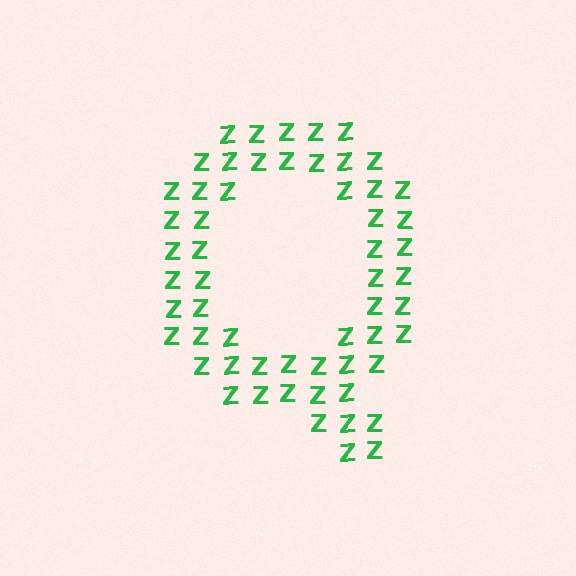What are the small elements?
The small elements are letter Z's.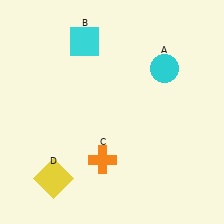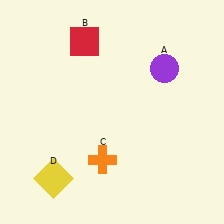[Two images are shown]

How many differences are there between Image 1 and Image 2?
There are 2 differences between the two images.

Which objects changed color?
A changed from cyan to purple. B changed from cyan to red.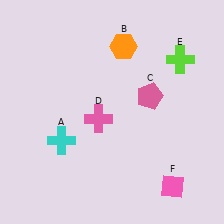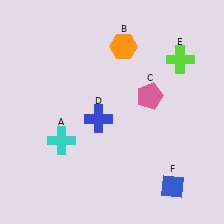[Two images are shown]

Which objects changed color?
D changed from pink to blue. F changed from pink to blue.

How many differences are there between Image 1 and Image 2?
There are 2 differences between the two images.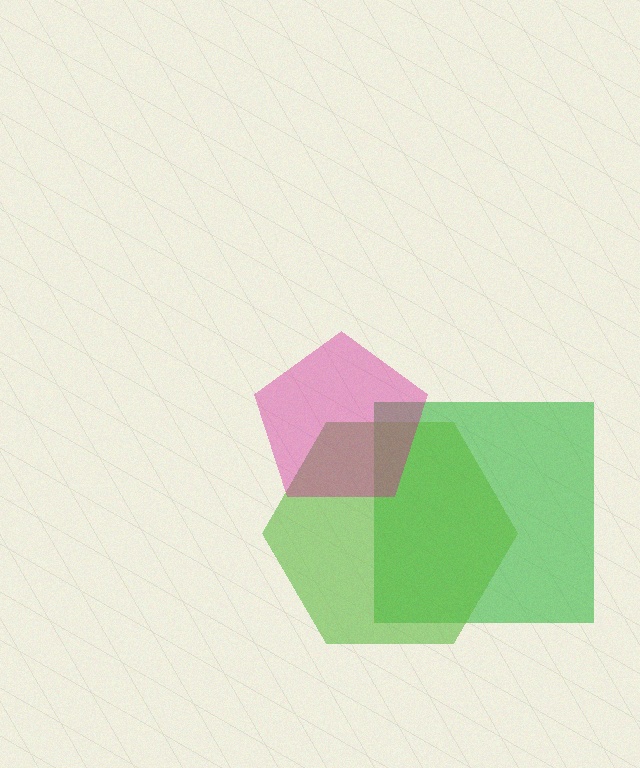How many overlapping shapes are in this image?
There are 3 overlapping shapes in the image.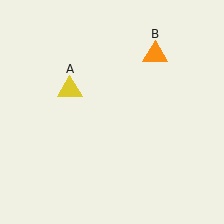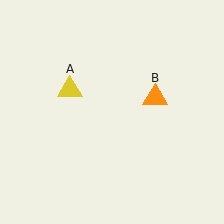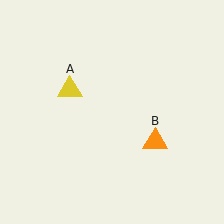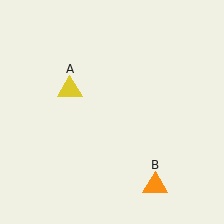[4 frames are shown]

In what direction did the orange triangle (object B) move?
The orange triangle (object B) moved down.